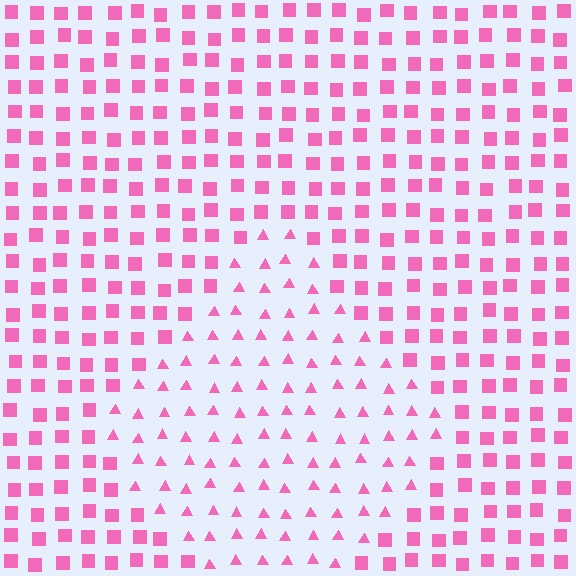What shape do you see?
I see a diamond.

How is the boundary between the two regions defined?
The boundary is defined by a change in element shape: triangles inside vs. squares outside. All elements share the same color and spacing.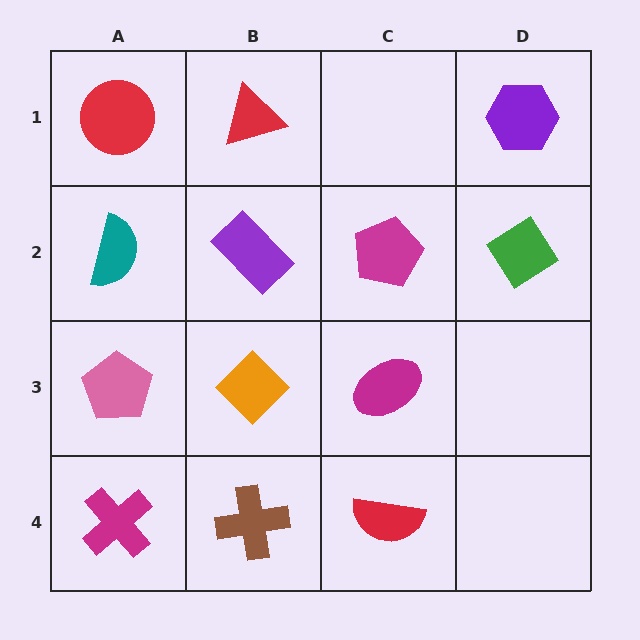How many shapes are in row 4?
3 shapes.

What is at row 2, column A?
A teal semicircle.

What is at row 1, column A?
A red circle.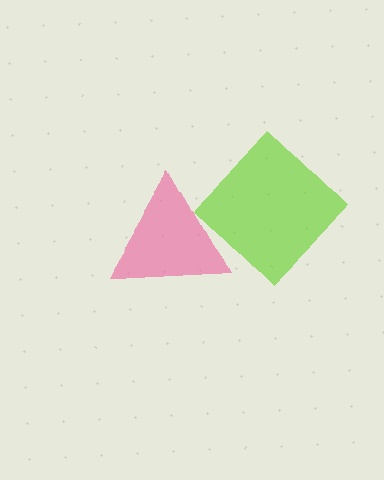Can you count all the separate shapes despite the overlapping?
Yes, there are 2 separate shapes.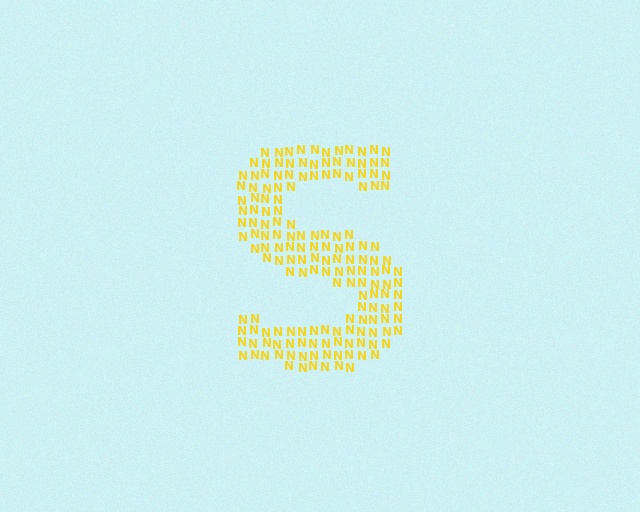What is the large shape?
The large shape is the letter S.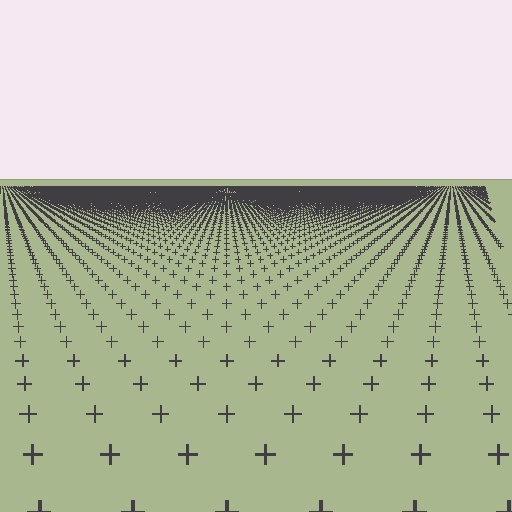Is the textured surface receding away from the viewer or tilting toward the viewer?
The surface is receding away from the viewer. Texture elements get smaller and denser toward the top.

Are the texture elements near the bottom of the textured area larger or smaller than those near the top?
Larger. Near the bottom, elements are closer to the viewer and appear at a bigger on-screen size.